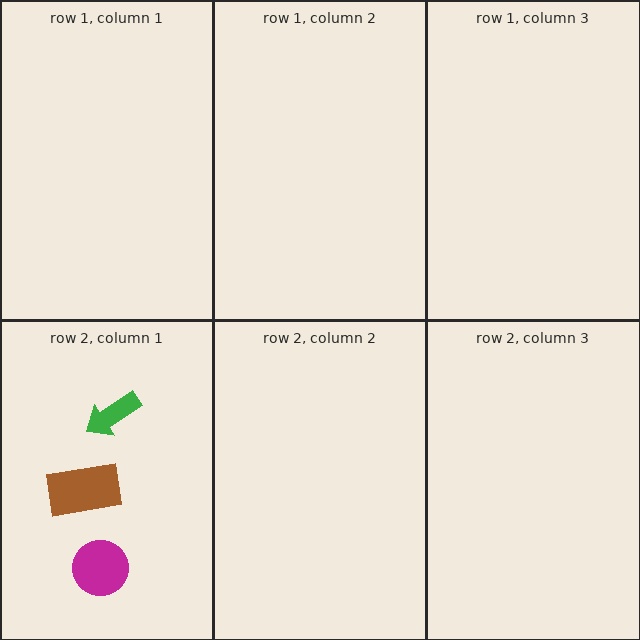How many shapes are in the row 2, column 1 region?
3.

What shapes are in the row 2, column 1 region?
The brown rectangle, the magenta circle, the green arrow.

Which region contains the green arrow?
The row 2, column 1 region.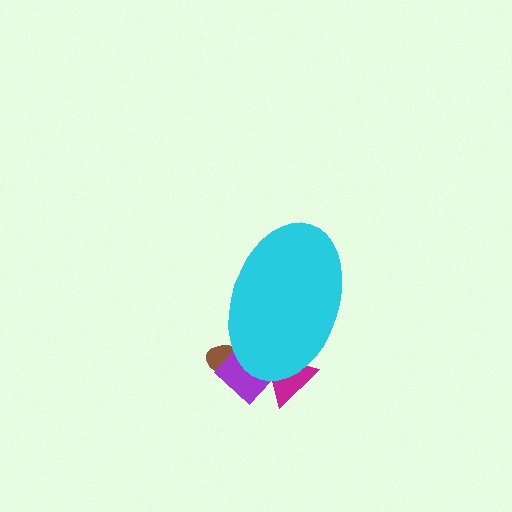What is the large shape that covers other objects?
A cyan ellipse.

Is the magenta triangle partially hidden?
Yes, the magenta triangle is partially hidden behind the cyan ellipse.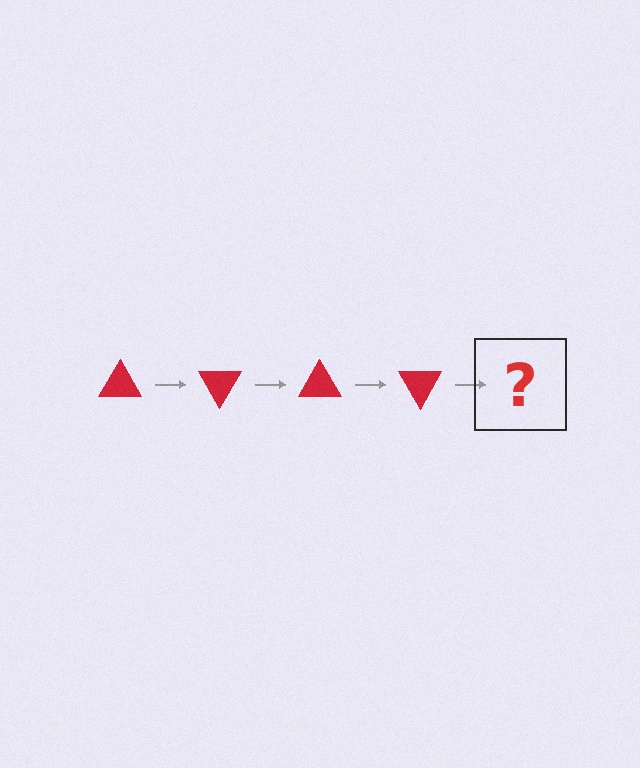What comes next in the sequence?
The next element should be a red triangle rotated 240 degrees.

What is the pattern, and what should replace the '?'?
The pattern is that the triangle rotates 60 degrees each step. The '?' should be a red triangle rotated 240 degrees.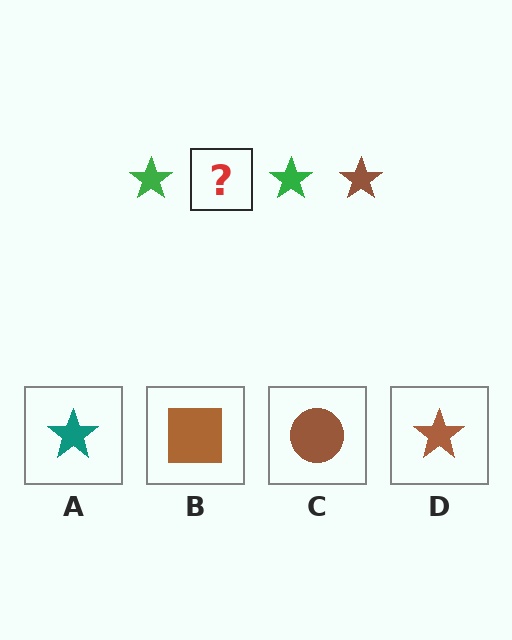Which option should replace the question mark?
Option D.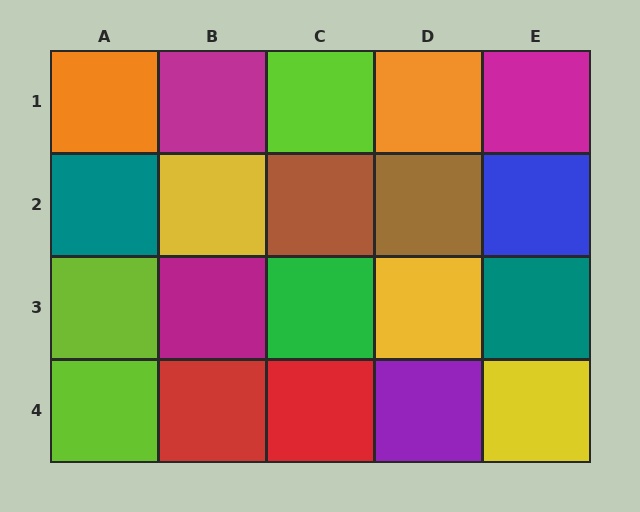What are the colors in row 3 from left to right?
Lime, magenta, green, yellow, teal.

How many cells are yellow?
3 cells are yellow.